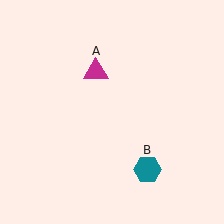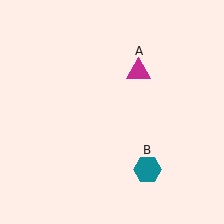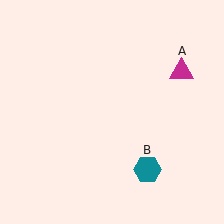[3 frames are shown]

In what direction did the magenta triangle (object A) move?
The magenta triangle (object A) moved right.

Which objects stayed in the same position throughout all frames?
Teal hexagon (object B) remained stationary.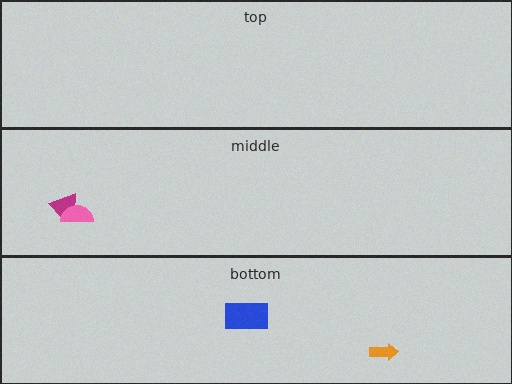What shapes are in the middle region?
The magenta trapezoid, the pink semicircle.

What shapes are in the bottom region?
The blue rectangle, the orange arrow.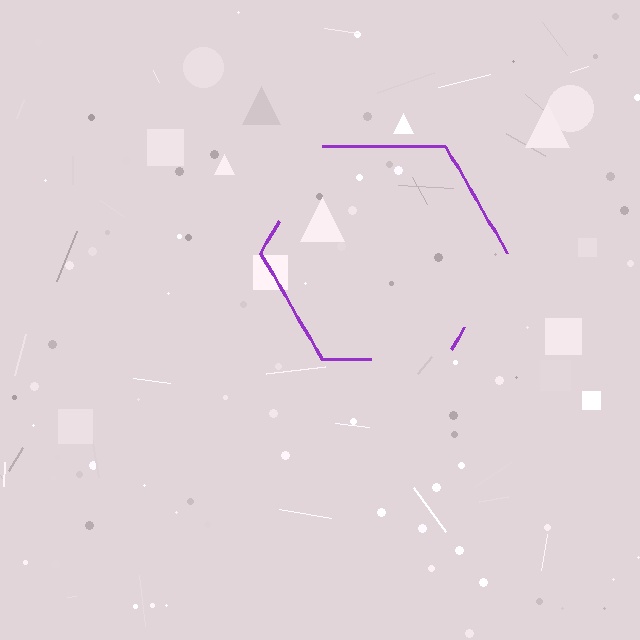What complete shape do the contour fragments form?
The contour fragments form a hexagon.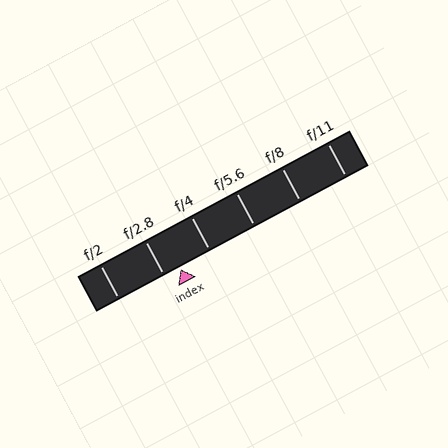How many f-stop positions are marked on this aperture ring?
There are 6 f-stop positions marked.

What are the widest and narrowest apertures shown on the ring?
The widest aperture shown is f/2 and the narrowest is f/11.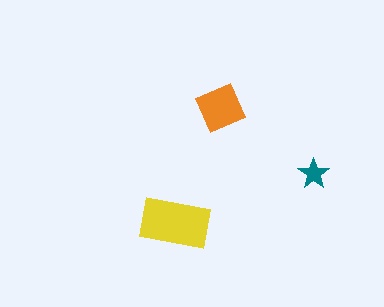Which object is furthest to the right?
The teal star is rightmost.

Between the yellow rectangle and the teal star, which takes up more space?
The yellow rectangle.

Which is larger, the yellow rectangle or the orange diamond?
The yellow rectangle.